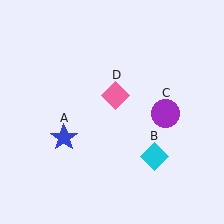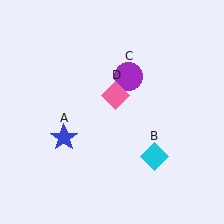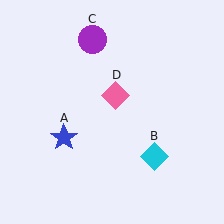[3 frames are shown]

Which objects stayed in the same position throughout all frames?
Blue star (object A) and cyan diamond (object B) and pink diamond (object D) remained stationary.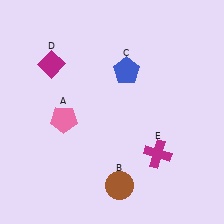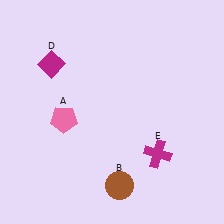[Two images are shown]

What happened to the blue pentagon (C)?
The blue pentagon (C) was removed in Image 2. It was in the top-right area of Image 1.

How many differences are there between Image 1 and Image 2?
There is 1 difference between the two images.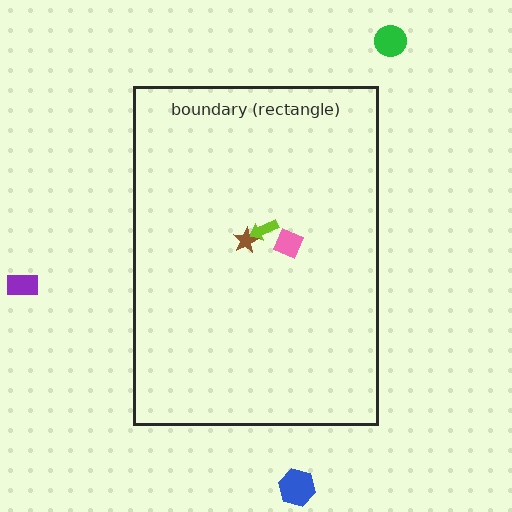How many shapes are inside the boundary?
3 inside, 3 outside.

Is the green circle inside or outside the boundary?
Outside.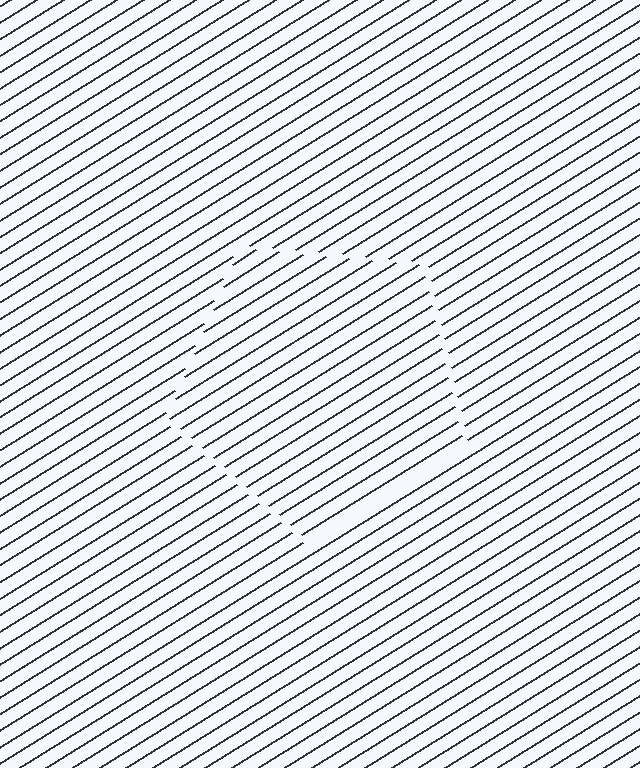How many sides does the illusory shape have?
5 sides — the line-ends trace a pentagon.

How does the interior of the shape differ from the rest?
The interior of the shape contains the same grating, shifted by half a period — the contour is defined by the phase discontinuity where line-ends from the inner and outer gratings abut.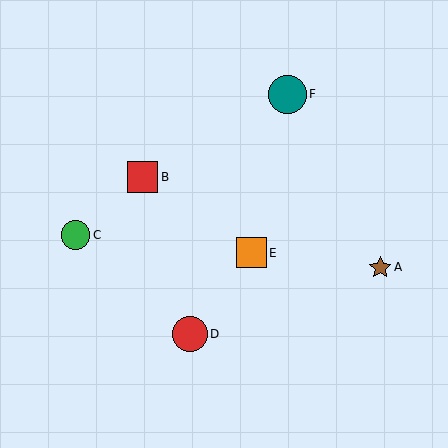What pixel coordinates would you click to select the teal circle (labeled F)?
Click at (287, 94) to select the teal circle F.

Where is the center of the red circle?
The center of the red circle is at (190, 334).